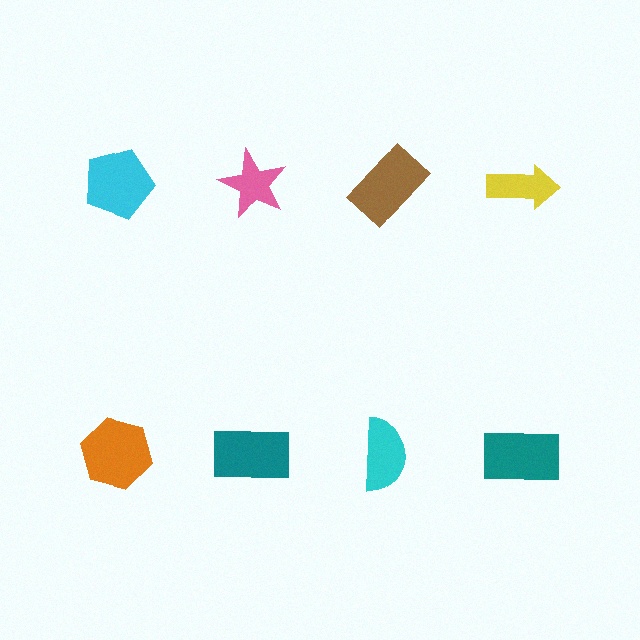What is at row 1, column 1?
A cyan pentagon.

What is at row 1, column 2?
A pink star.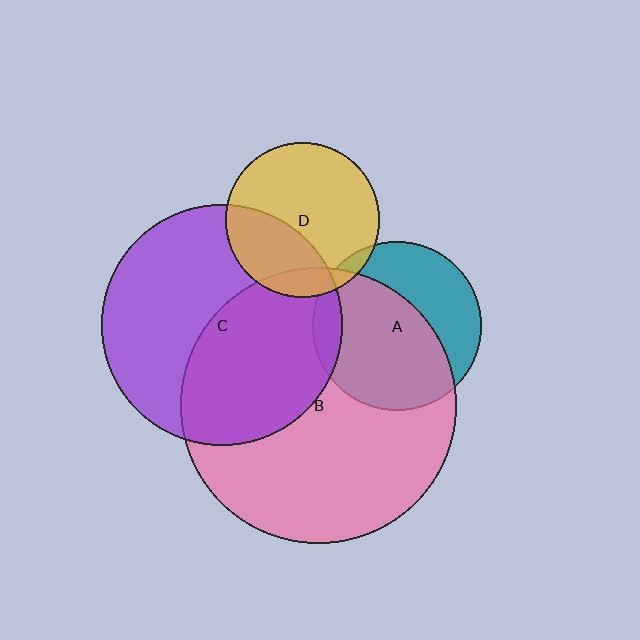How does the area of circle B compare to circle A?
Approximately 2.7 times.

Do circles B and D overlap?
Yes.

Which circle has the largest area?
Circle B (pink).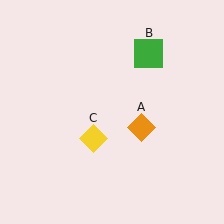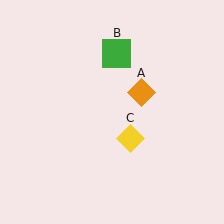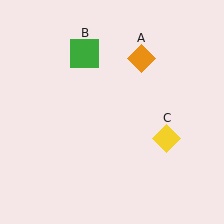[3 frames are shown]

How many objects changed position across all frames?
3 objects changed position: orange diamond (object A), green square (object B), yellow diamond (object C).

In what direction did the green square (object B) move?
The green square (object B) moved left.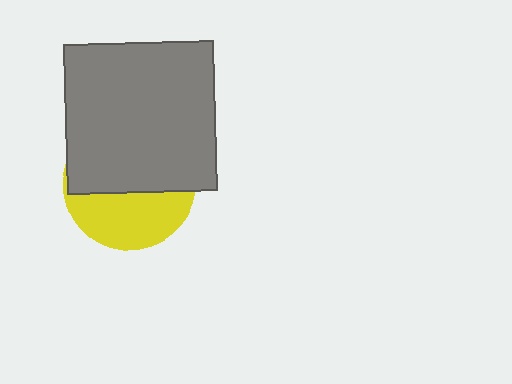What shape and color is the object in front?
The object in front is a gray square.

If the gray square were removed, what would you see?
You would see the complete yellow circle.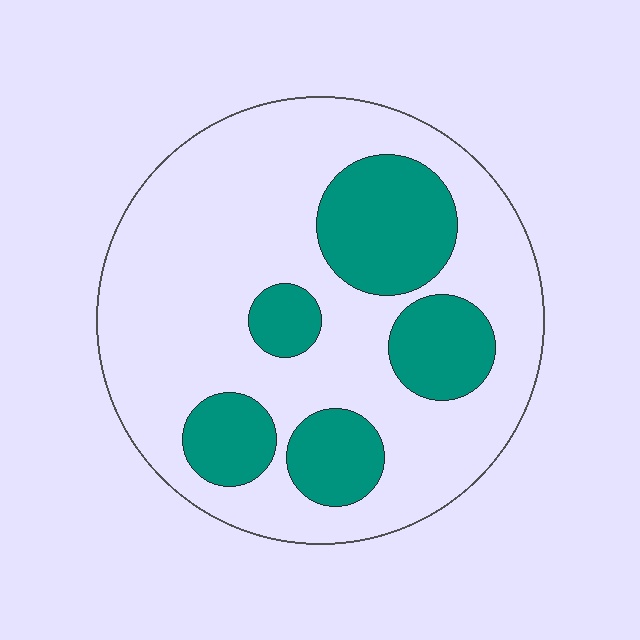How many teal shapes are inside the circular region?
5.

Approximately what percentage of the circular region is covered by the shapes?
Approximately 30%.